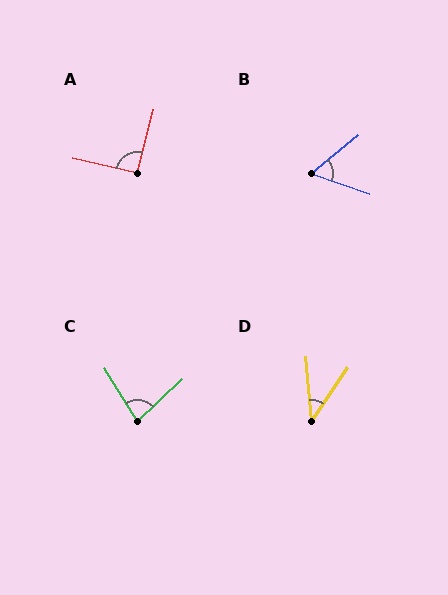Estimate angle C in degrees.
Approximately 78 degrees.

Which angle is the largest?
A, at approximately 91 degrees.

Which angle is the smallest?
D, at approximately 39 degrees.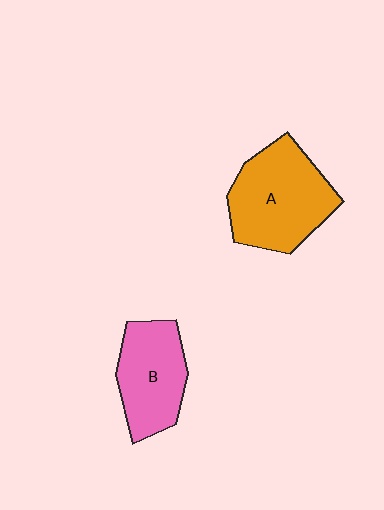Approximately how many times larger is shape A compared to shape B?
Approximately 1.3 times.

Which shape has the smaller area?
Shape B (pink).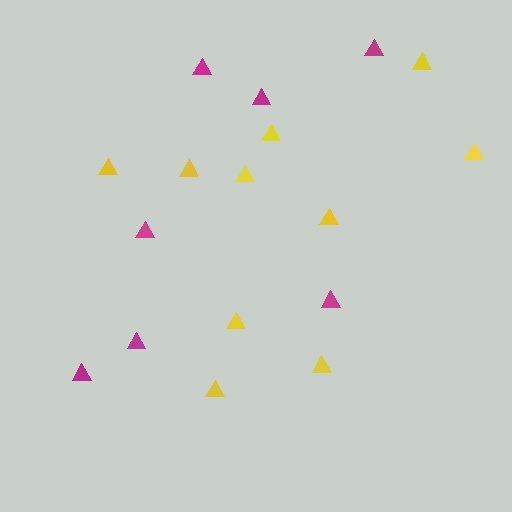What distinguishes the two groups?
There are 2 groups: one group of yellow triangles (10) and one group of magenta triangles (7).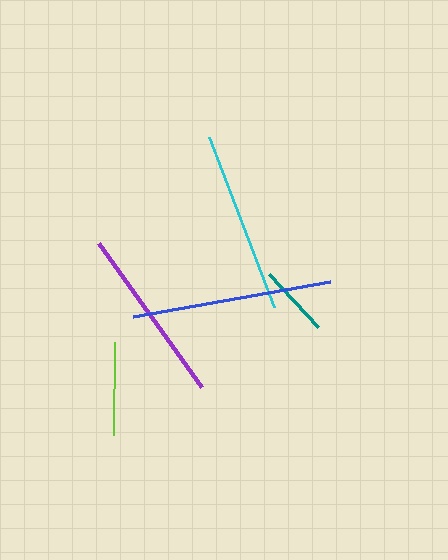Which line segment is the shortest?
The teal line is the shortest at approximately 73 pixels.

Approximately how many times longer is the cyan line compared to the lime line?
The cyan line is approximately 2.0 times the length of the lime line.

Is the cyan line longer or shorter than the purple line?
The cyan line is longer than the purple line.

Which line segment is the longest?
The blue line is the longest at approximately 200 pixels.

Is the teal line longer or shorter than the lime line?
The lime line is longer than the teal line.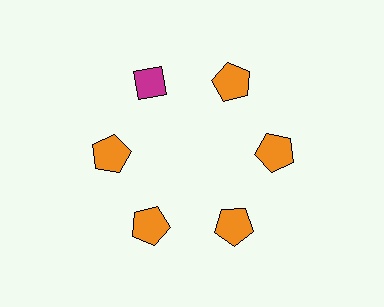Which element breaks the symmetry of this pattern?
The magenta diamond at roughly the 11 o'clock position breaks the symmetry. All other shapes are orange pentagons.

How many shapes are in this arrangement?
There are 6 shapes arranged in a ring pattern.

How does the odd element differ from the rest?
It differs in both color (magenta instead of orange) and shape (diamond instead of pentagon).